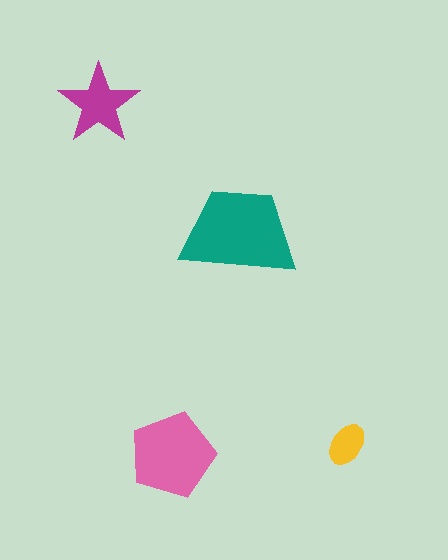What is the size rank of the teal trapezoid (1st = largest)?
1st.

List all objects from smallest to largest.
The yellow ellipse, the magenta star, the pink pentagon, the teal trapezoid.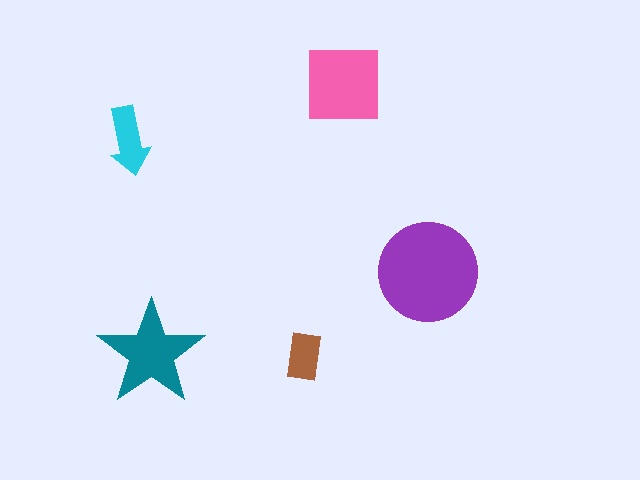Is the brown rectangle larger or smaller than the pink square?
Smaller.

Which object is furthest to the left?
The cyan arrow is leftmost.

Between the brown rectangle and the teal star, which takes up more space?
The teal star.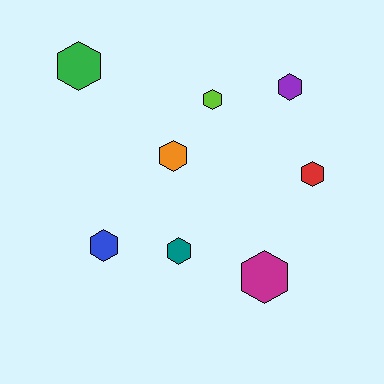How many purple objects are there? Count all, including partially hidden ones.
There is 1 purple object.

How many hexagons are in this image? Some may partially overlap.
There are 8 hexagons.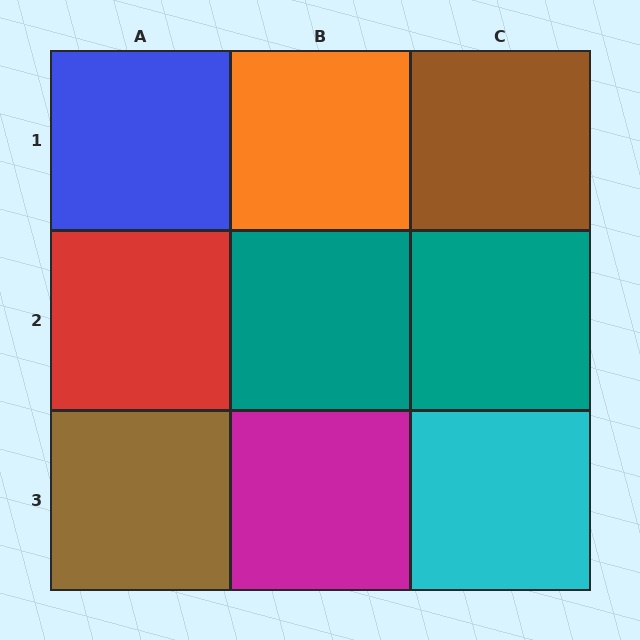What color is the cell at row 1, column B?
Orange.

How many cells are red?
1 cell is red.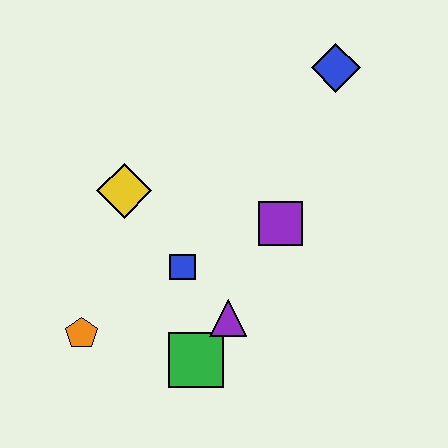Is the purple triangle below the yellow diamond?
Yes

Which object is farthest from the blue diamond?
The orange pentagon is farthest from the blue diamond.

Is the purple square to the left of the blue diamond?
Yes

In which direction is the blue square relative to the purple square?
The blue square is to the left of the purple square.